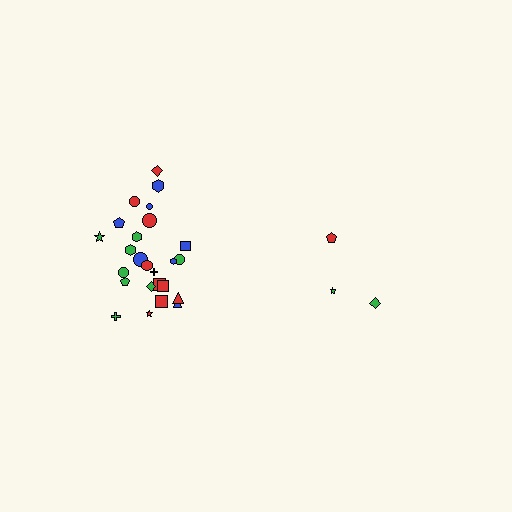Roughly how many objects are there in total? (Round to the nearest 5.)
Roughly 30 objects in total.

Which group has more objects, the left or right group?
The left group.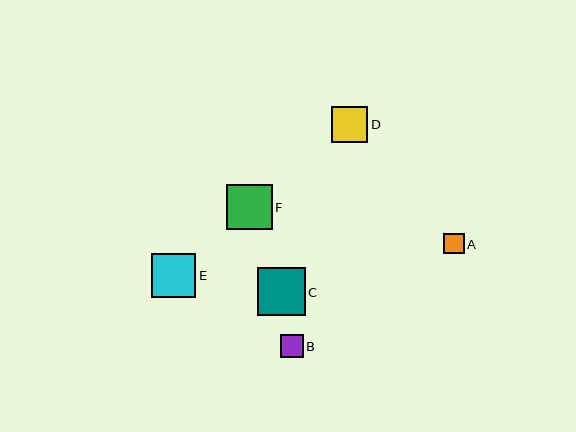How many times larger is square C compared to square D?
Square C is approximately 1.3 times the size of square D.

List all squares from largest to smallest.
From largest to smallest: C, F, E, D, B, A.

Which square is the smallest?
Square A is the smallest with a size of approximately 21 pixels.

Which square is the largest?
Square C is the largest with a size of approximately 47 pixels.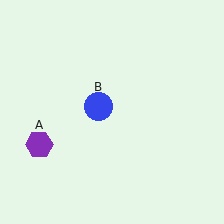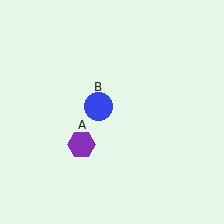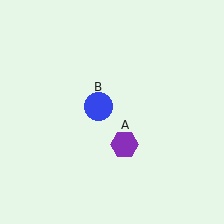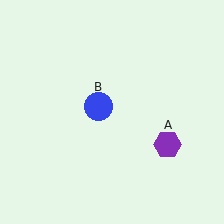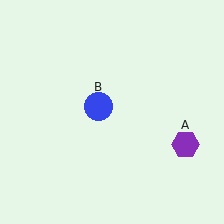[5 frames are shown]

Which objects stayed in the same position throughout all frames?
Blue circle (object B) remained stationary.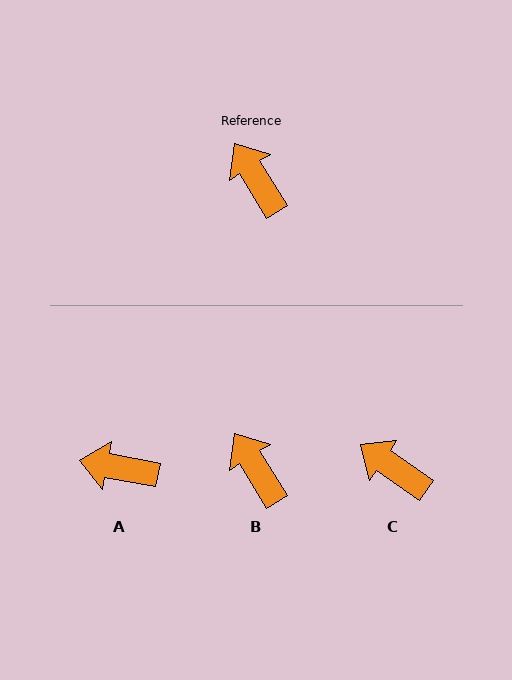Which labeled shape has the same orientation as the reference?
B.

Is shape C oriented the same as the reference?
No, it is off by about 24 degrees.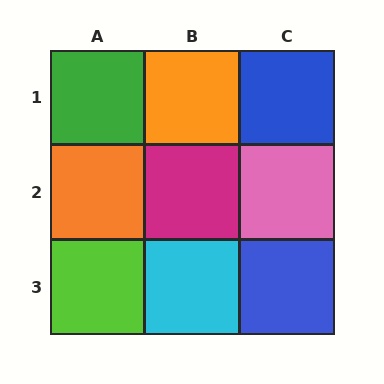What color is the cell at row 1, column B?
Orange.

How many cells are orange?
2 cells are orange.